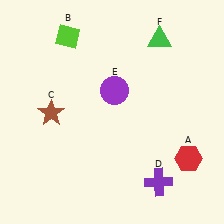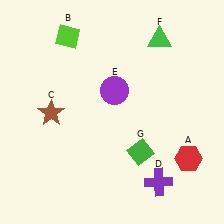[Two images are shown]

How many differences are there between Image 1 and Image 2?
There is 1 difference between the two images.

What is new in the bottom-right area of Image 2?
A green diamond (G) was added in the bottom-right area of Image 2.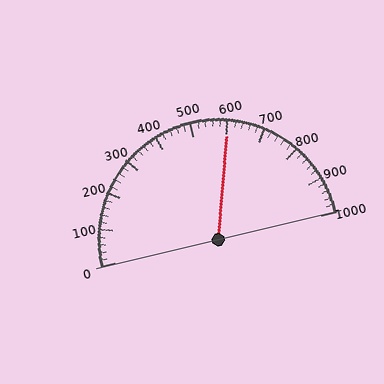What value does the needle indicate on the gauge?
The needle indicates approximately 600.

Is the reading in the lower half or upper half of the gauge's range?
The reading is in the upper half of the range (0 to 1000).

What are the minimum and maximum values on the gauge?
The gauge ranges from 0 to 1000.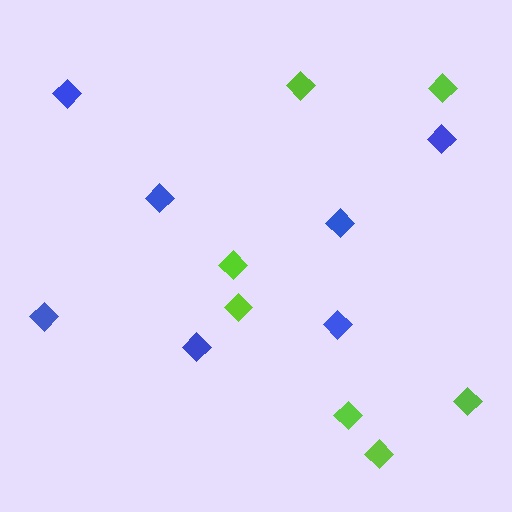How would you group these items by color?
There are 2 groups: one group of blue diamonds (7) and one group of lime diamonds (7).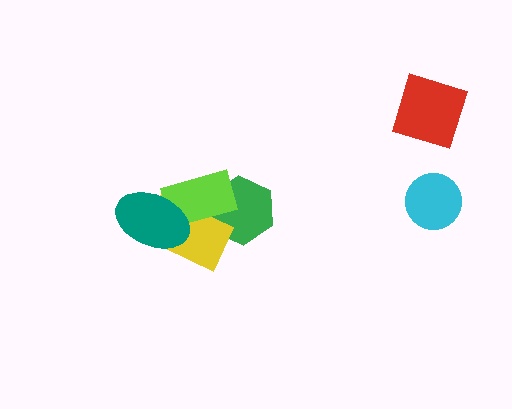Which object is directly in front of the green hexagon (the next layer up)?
The yellow rectangle is directly in front of the green hexagon.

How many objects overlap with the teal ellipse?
2 objects overlap with the teal ellipse.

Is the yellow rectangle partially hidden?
Yes, it is partially covered by another shape.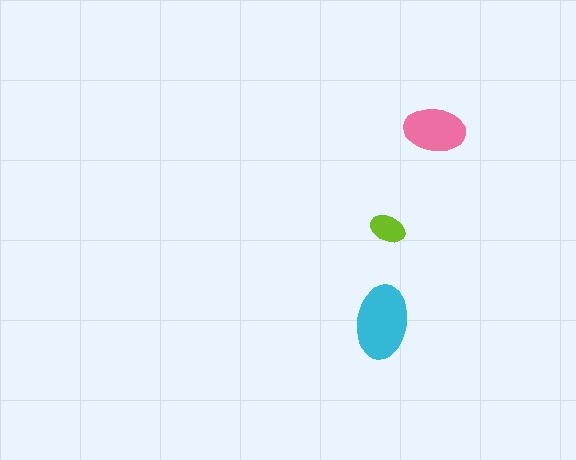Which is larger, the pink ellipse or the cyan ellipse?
The cyan one.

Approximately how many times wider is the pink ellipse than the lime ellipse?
About 1.5 times wider.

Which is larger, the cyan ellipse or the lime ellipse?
The cyan one.